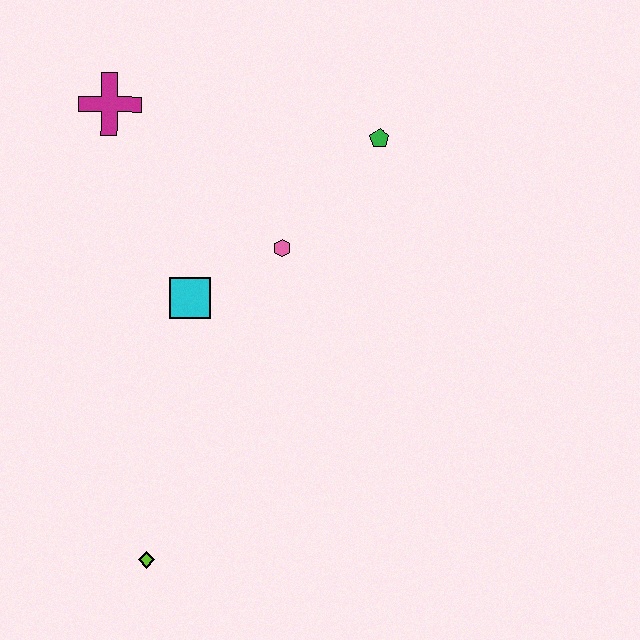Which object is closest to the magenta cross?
The cyan square is closest to the magenta cross.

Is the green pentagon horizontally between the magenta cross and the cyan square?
No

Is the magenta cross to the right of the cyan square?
No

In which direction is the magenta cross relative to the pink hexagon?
The magenta cross is to the left of the pink hexagon.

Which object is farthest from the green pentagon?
The lime diamond is farthest from the green pentagon.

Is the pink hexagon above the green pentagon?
No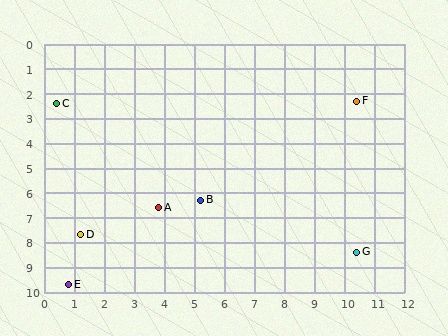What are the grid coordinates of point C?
Point C is at approximately (0.4, 2.4).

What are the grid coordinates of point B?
Point B is at approximately (5.2, 6.3).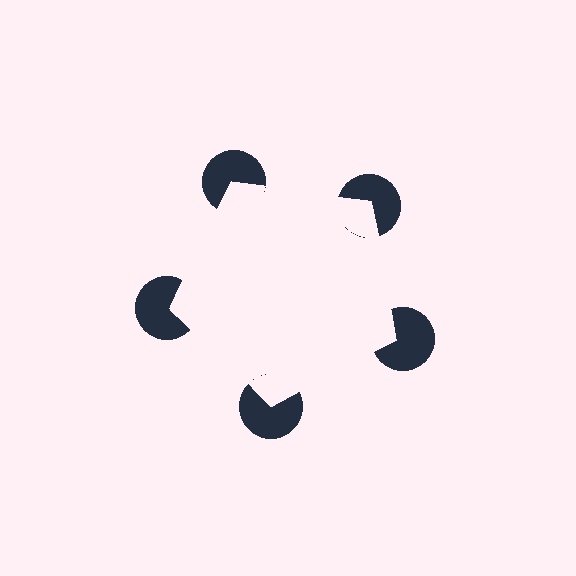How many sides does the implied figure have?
5 sides.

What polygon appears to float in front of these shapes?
An illusory pentagon — its edges are inferred from the aligned wedge cuts in the pac-man discs, not physically drawn.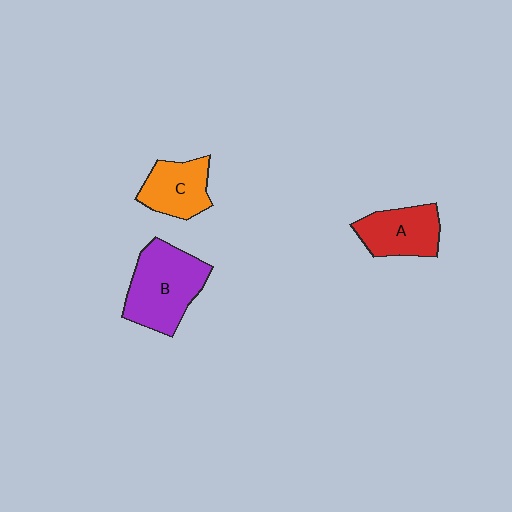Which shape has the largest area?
Shape B (purple).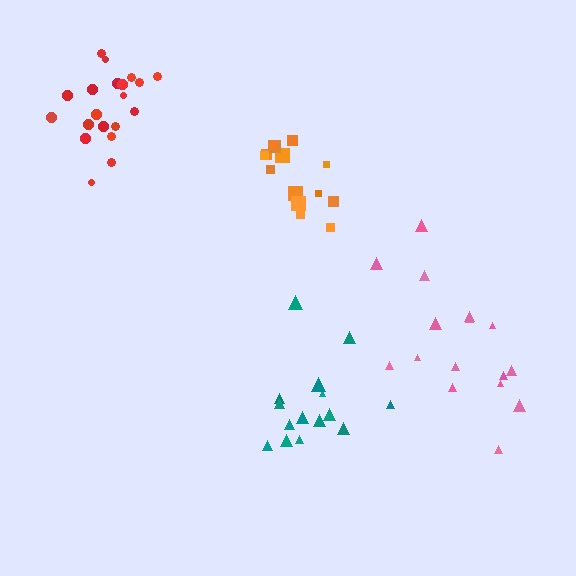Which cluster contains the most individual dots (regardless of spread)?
Red (20).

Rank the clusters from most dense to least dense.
red, orange, teal, pink.